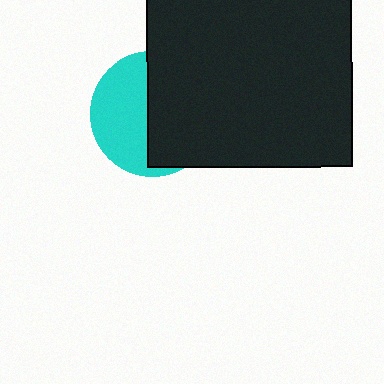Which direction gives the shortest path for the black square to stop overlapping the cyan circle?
Moving right gives the shortest separation.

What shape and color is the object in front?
The object in front is a black square.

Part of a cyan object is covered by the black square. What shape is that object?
It is a circle.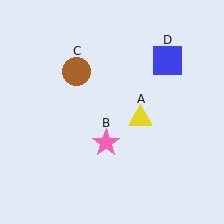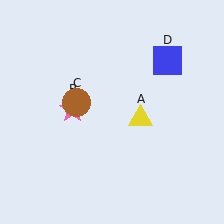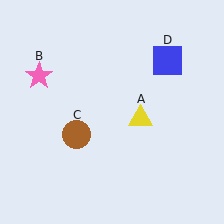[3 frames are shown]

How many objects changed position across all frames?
2 objects changed position: pink star (object B), brown circle (object C).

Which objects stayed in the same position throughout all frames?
Yellow triangle (object A) and blue square (object D) remained stationary.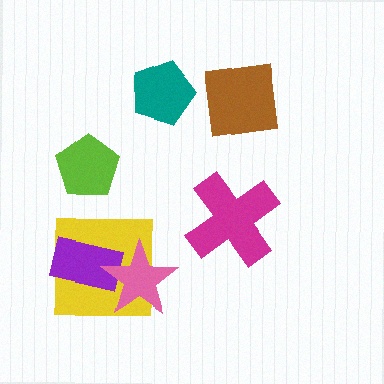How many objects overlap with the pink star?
2 objects overlap with the pink star.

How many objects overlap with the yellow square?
2 objects overlap with the yellow square.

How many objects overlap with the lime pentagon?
0 objects overlap with the lime pentagon.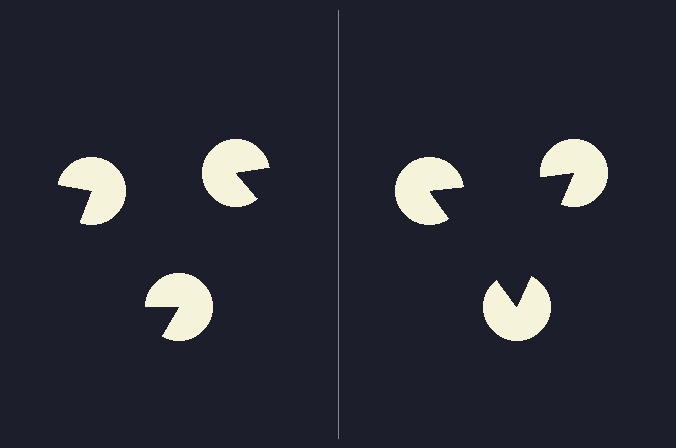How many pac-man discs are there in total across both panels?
6 — 3 on each side.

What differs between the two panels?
The pac-man discs are positioned identically on both sides; only the wedge orientations differ. On the right they align to a triangle; on the left they are misaligned.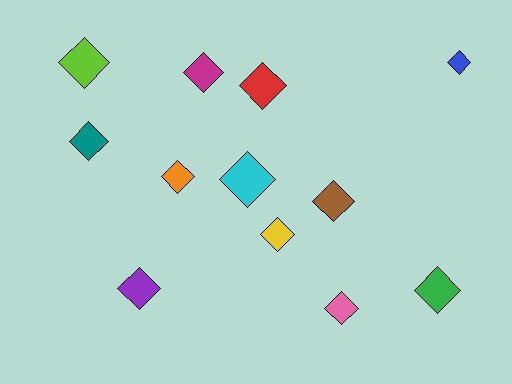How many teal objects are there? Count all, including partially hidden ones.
There is 1 teal object.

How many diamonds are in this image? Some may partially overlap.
There are 12 diamonds.